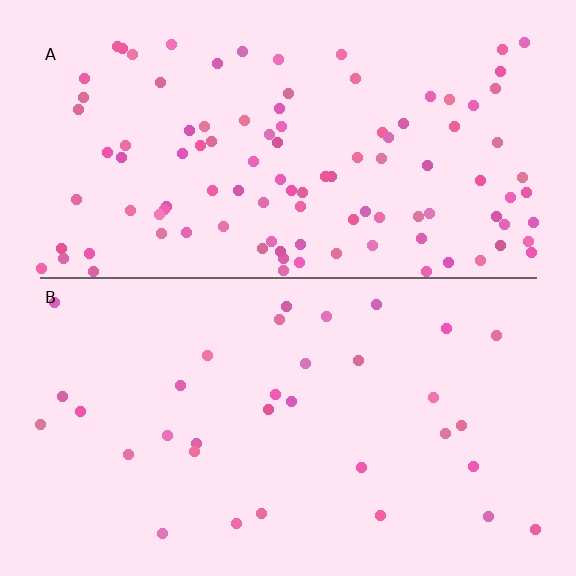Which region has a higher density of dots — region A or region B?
A (the top).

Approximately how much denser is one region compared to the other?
Approximately 3.2× — region A over region B.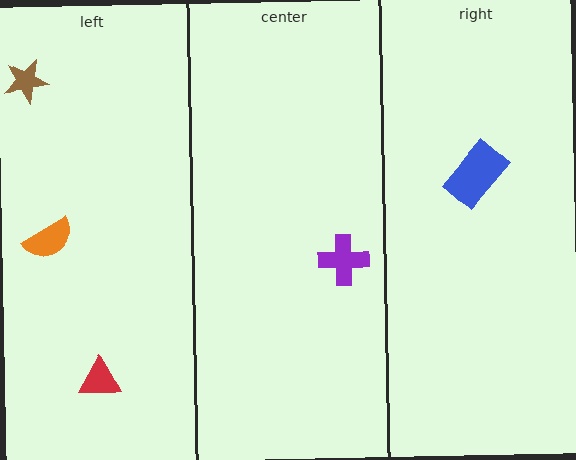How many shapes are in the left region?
3.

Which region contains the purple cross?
The center region.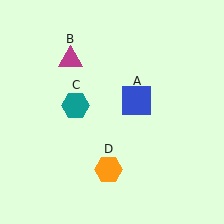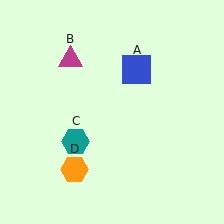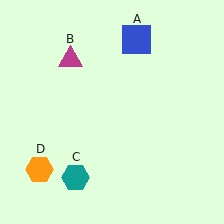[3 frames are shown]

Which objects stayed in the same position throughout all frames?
Magenta triangle (object B) remained stationary.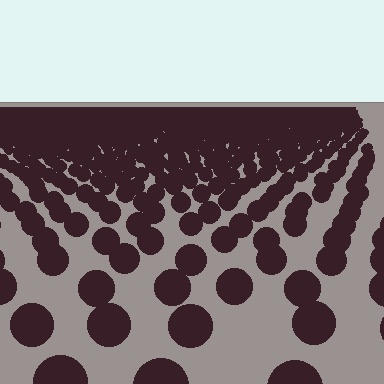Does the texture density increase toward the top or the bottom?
Density increases toward the top.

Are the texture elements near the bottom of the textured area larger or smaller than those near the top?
Larger. Near the bottom, elements are closer to the viewer and appear at a bigger on-screen size.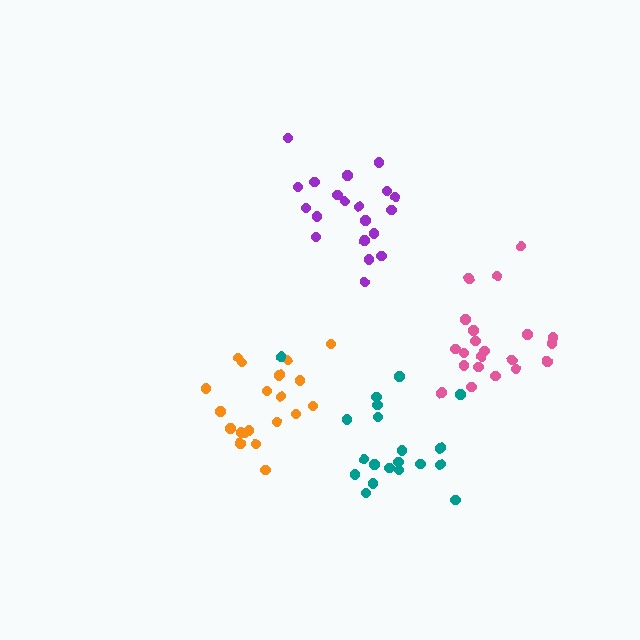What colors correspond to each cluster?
The clusters are colored: pink, orange, teal, purple.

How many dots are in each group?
Group 1: 21 dots, Group 2: 21 dots, Group 3: 20 dots, Group 4: 20 dots (82 total).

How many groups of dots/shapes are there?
There are 4 groups.